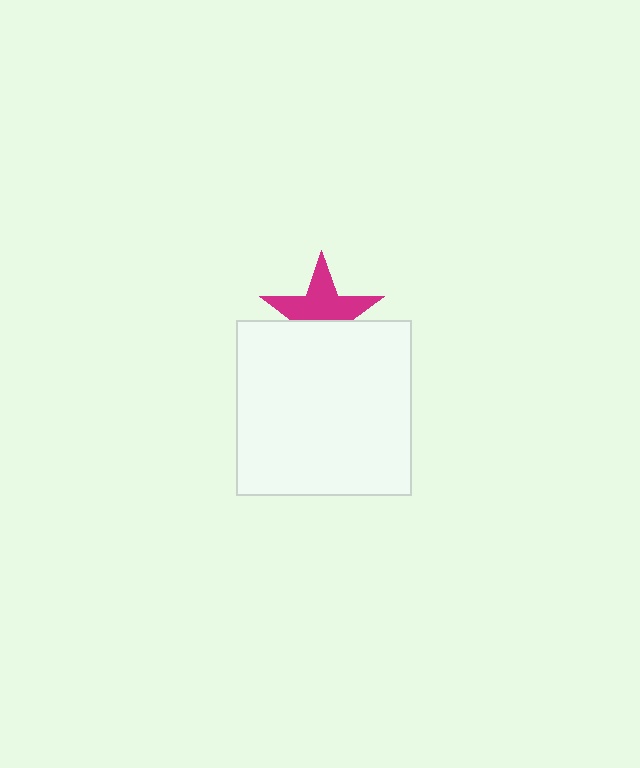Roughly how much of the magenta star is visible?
About half of it is visible (roughly 59%).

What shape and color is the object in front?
The object in front is a white square.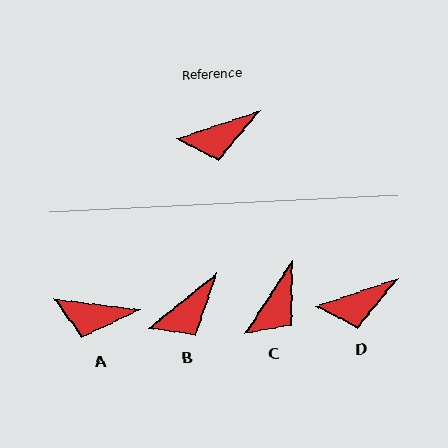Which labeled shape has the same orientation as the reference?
D.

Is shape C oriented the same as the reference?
No, it is off by about 39 degrees.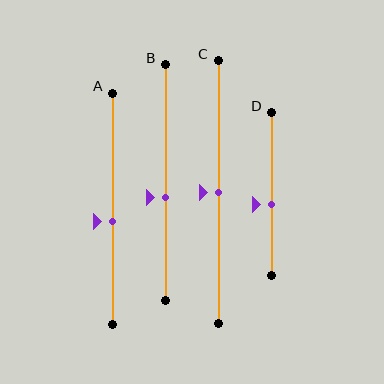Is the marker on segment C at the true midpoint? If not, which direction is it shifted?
Yes, the marker on segment C is at the true midpoint.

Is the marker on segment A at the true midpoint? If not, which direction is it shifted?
No, the marker on segment A is shifted downward by about 6% of the segment length.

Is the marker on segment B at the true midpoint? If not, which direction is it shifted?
No, the marker on segment B is shifted downward by about 6% of the segment length.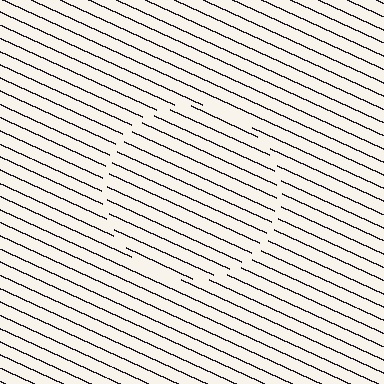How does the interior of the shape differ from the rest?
The interior of the shape contains the same grating, shifted by half a period — the contour is defined by the phase discontinuity where line-ends from the inner and outer gratings abut.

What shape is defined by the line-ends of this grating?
An illusory circle. The interior of the shape contains the same grating, shifted by half a period — the contour is defined by the phase discontinuity where line-ends from the inner and outer gratings abut.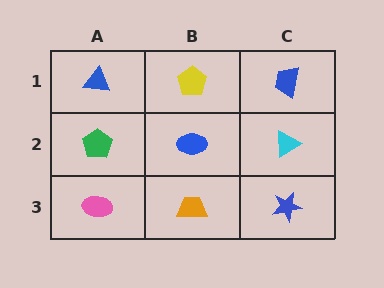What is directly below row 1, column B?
A blue ellipse.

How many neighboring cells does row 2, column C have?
3.